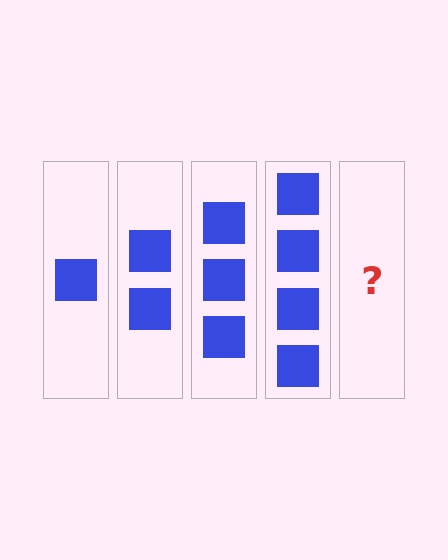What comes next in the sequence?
The next element should be 5 squares.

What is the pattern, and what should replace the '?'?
The pattern is that each step adds one more square. The '?' should be 5 squares.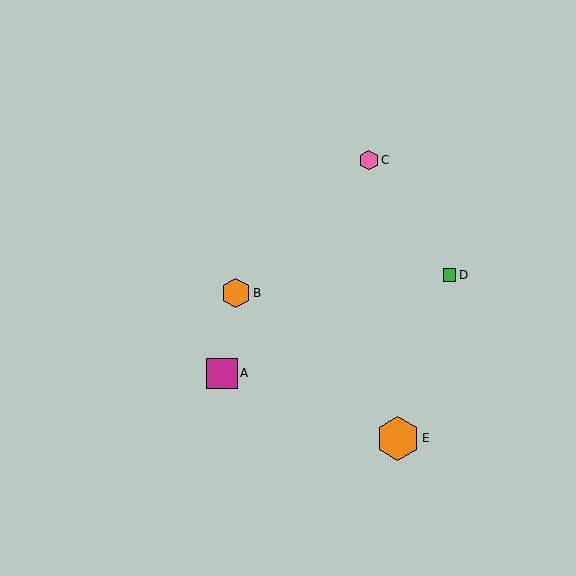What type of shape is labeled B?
Shape B is an orange hexagon.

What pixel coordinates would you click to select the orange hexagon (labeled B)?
Click at (236, 293) to select the orange hexagon B.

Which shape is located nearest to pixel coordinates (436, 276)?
The green square (labeled D) at (449, 275) is nearest to that location.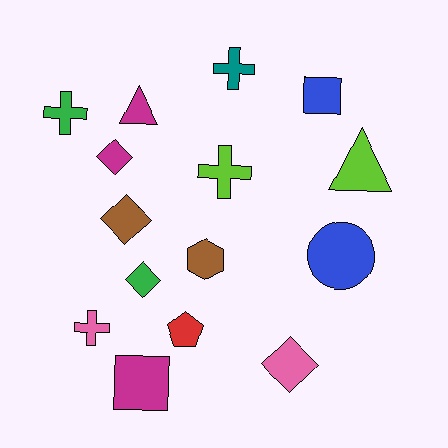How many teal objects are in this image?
There is 1 teal object.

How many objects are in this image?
There are 15 objects.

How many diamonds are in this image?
There are 4 diamonds.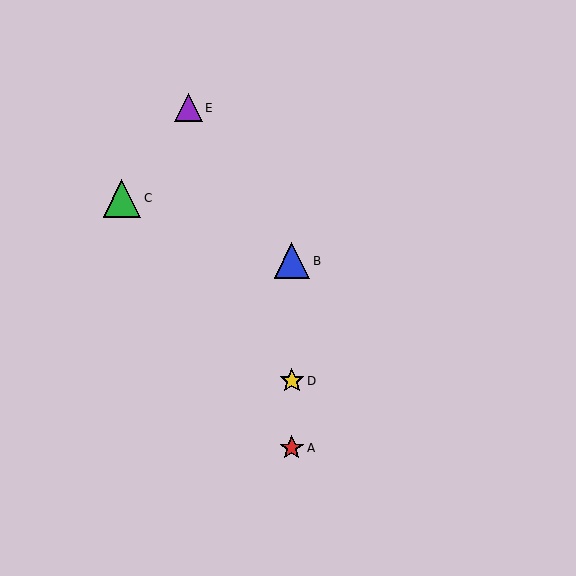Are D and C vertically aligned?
No, D is at x≈292 and C is at x≈122.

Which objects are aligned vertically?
Objects A, B, D are aligned vertically.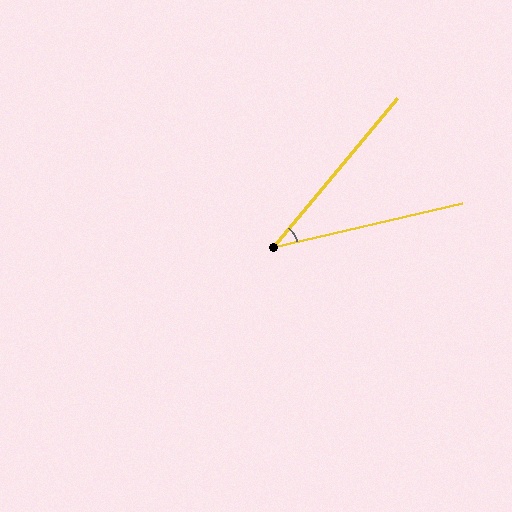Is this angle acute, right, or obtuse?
It is acute.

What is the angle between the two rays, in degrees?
Approximately 37 degrees.